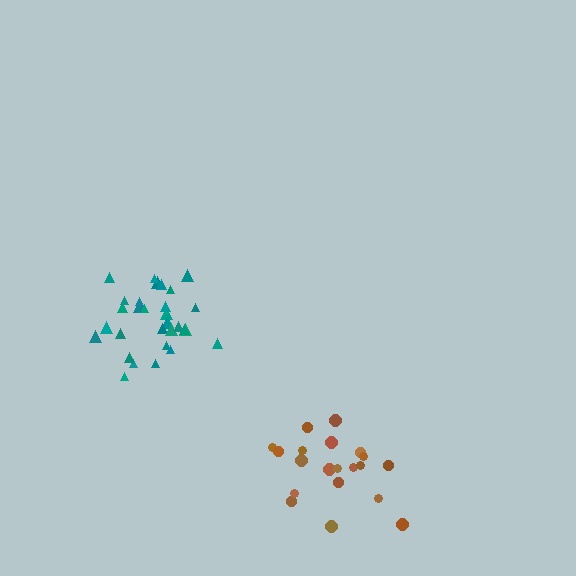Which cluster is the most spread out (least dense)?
Brown.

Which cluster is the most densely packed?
Teal.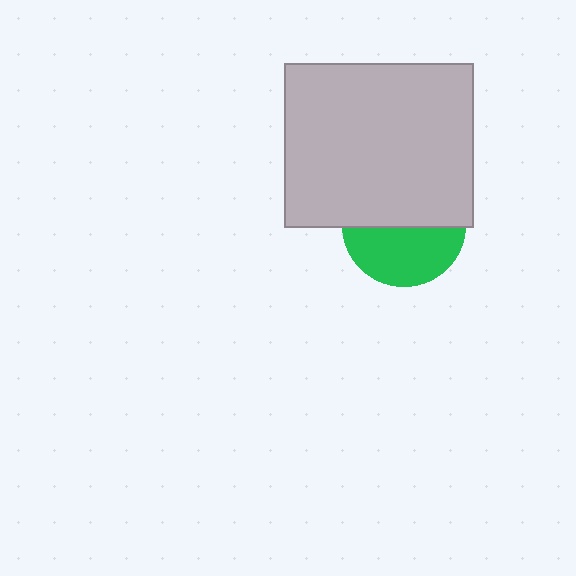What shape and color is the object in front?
The object in front is a light gray rectangle.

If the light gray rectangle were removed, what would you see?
You would see the complete green circle.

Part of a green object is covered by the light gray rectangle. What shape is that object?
It is a circle.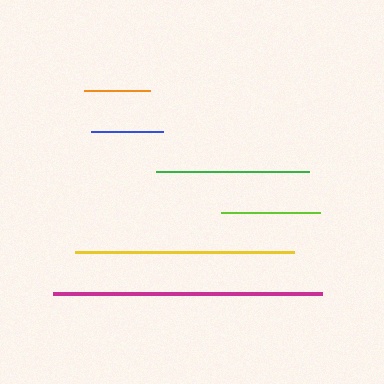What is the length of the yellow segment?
The yellow segment is approximately 219 pixels long.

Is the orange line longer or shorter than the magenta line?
The magenta line is longer than the orange line.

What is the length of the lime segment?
The lime segment is approximately 99 pixels long.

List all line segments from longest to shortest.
From longest to shortest: magenta, yellow, green, lime, blue, orange.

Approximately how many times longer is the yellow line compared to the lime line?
The yellow line is approximately 2.2 times the length of the lime line.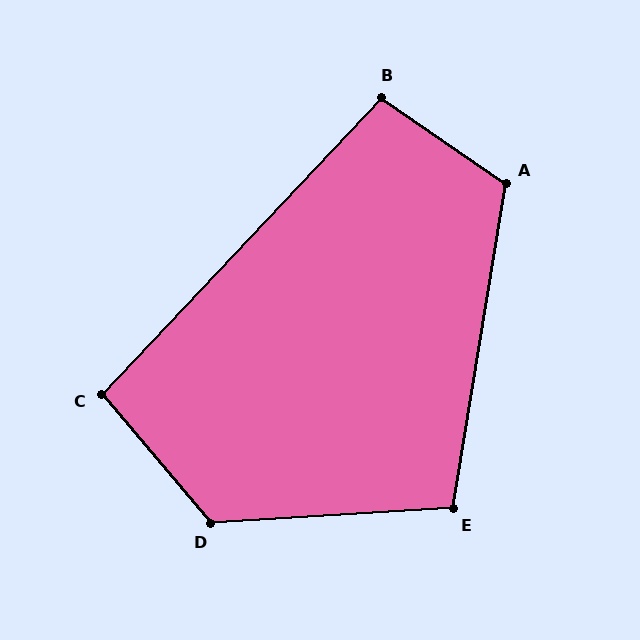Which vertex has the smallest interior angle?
C, at approximately 96 degrees.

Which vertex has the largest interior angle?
D, at approximately 127 degrees.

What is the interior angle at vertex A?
Approximately 115 degrees (obtuse).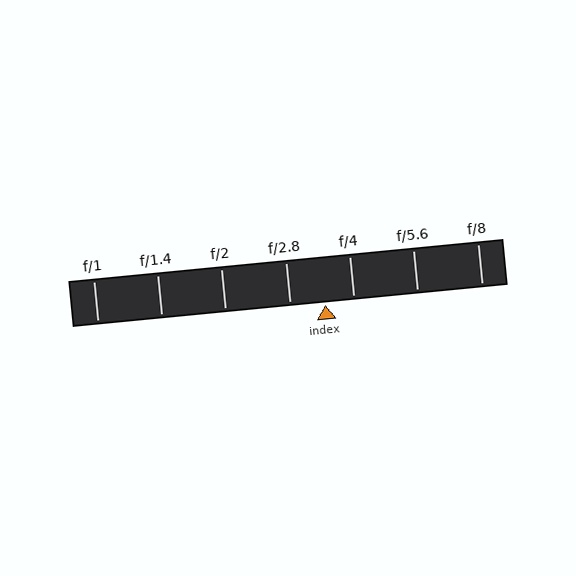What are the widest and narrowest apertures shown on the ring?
The widest aperture shown is f/1 and the narrowest is f/8.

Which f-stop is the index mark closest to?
The index mark is closest to f/4.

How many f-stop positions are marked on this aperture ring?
There are 7 f-stop positions marked.